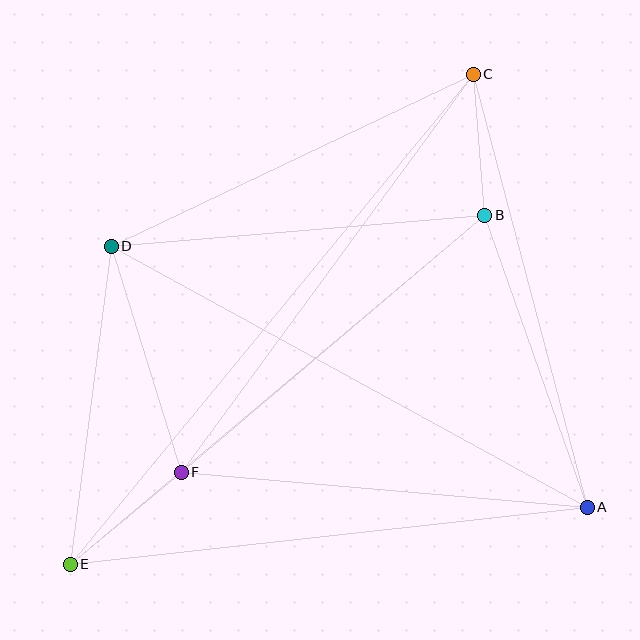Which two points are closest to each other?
Points B and C are closest to each other.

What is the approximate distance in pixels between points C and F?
The distance between C and F is approximately 494 pixels.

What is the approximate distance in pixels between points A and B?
The distance between A and B is approximately 309 pixels.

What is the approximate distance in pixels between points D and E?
The distance between D and E is approximately 321 pixels.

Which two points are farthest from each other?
Points C and E are farthest from each other.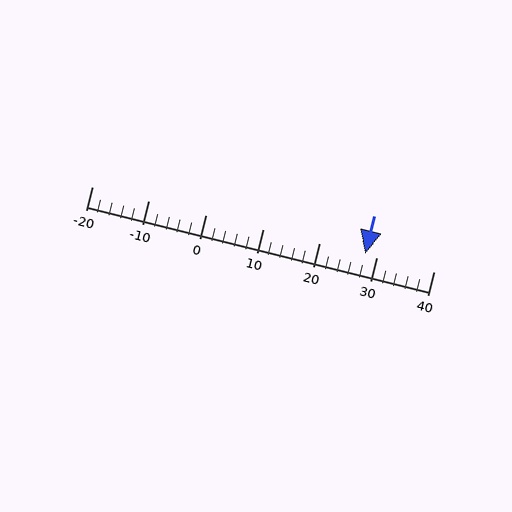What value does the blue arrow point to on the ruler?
The blue arrow points to approximately 28.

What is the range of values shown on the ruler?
The ruler shows values from -20 to 40.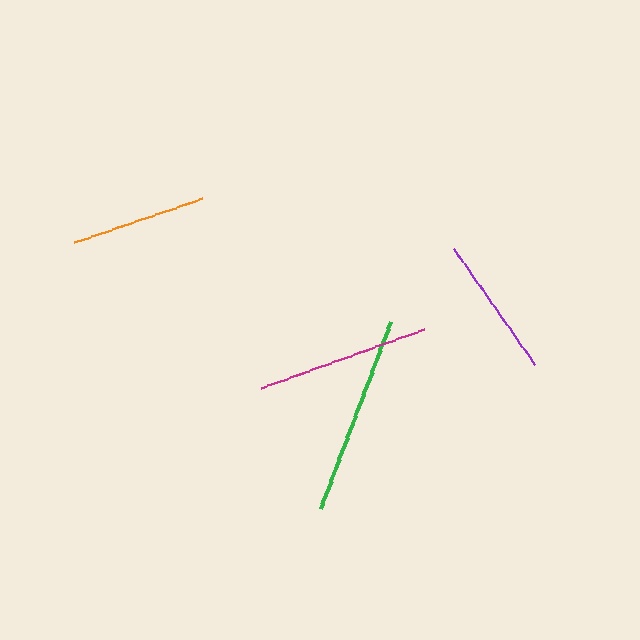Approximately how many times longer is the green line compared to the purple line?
The green line is approximately 1.4 times the length of the purple line.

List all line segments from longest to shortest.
From longest to shortest: green, magenta, purple, orange.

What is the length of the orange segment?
The orange segment is approximately 135 pixels long.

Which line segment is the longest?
The green line is the longest at approximately 200 pixels.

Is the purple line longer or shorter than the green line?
The green line is longer than the purple line.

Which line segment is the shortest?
The orange line is the shortest at approximately 135 pixels.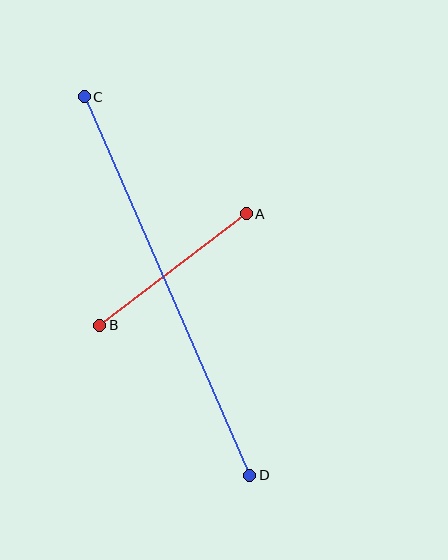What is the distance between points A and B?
The distance is approximately 185 pixels.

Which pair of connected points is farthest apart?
Points C and D are farthest apart.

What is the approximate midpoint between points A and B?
The midpoint is at approximately (173, 270) pixels.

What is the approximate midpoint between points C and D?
The midpoint is at approximately (167, 286) pixels.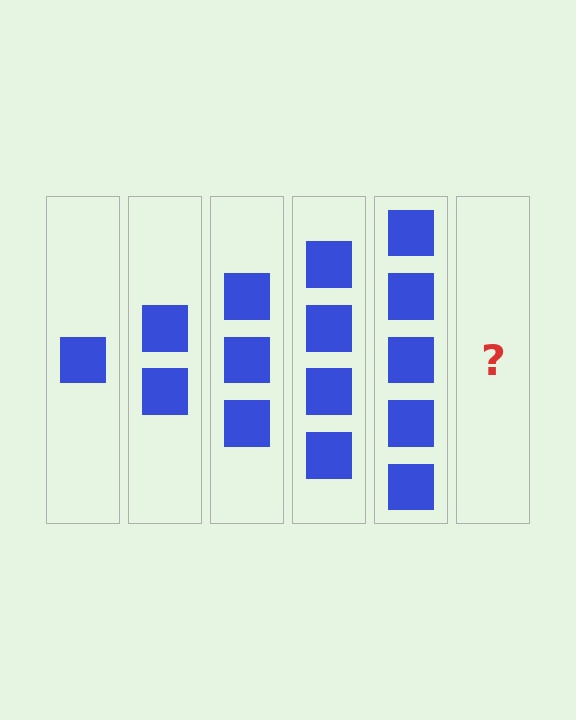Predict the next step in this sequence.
The next step is 6 squares.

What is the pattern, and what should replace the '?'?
The pattern is that each step adds one more square. The '?' should be 6 squares.